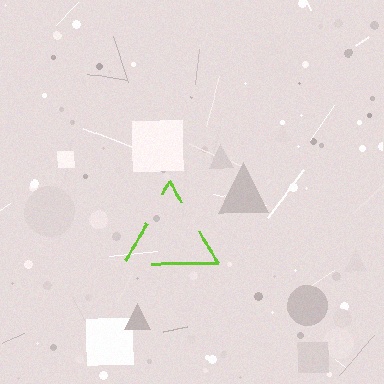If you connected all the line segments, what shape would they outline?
They would outline a triangle.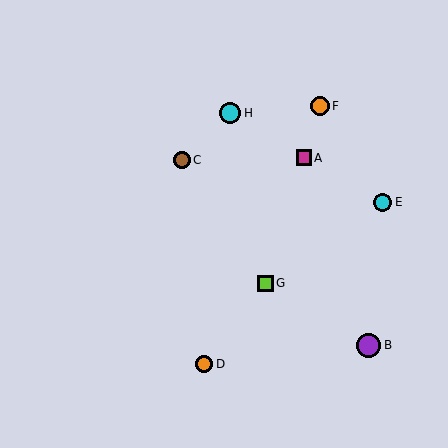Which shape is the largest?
The purple circle (labeled B) is the largest.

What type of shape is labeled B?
Shape B is a purple circle.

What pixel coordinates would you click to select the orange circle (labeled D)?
Click at (204, 364) to select the orange circle D.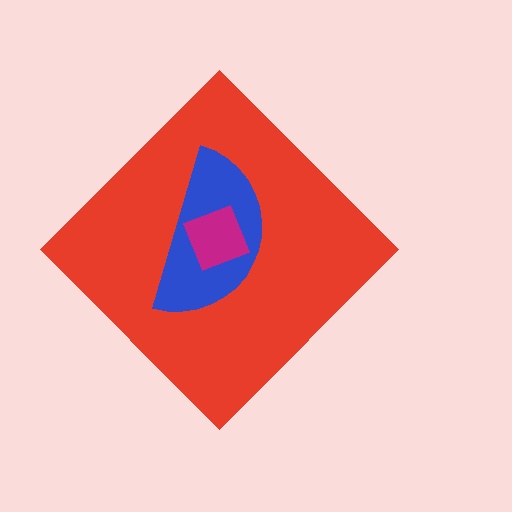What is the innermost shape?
The magenta square.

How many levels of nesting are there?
3.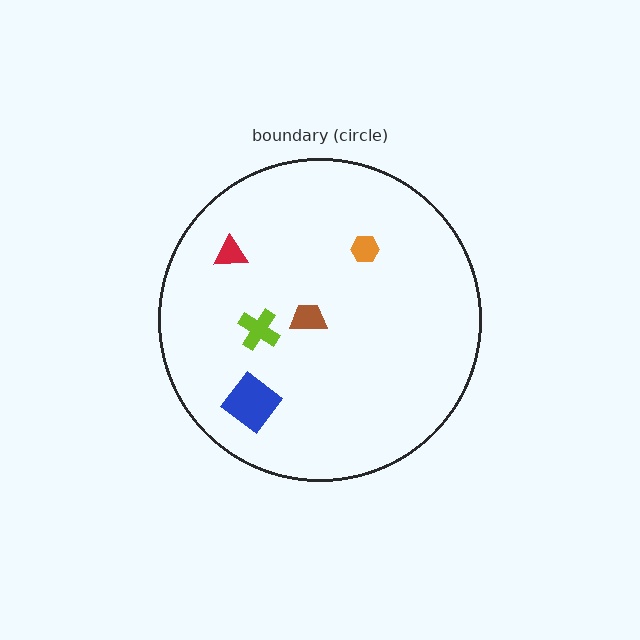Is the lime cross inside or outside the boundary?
Inside.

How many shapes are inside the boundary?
5 inside, 0 outside.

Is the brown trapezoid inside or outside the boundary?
Inside.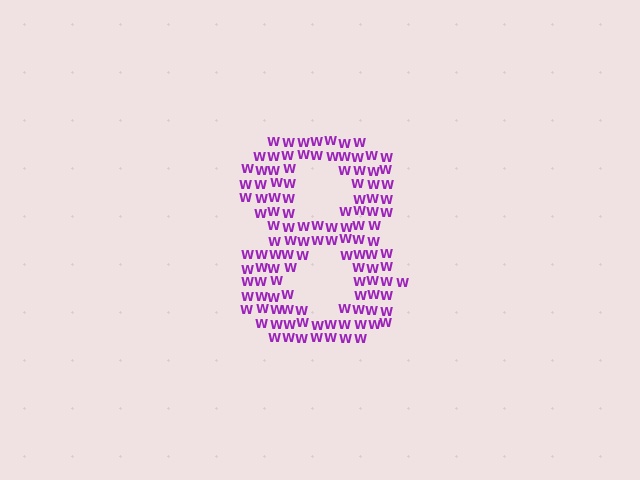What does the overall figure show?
The overall figure shows the digit 8.